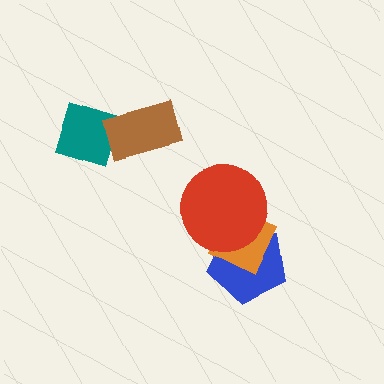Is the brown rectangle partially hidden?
No, no other shape covers it.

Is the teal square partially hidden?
Yes, it is partially covered by another shape.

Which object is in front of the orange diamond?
The red circle is in front of the orange diamond.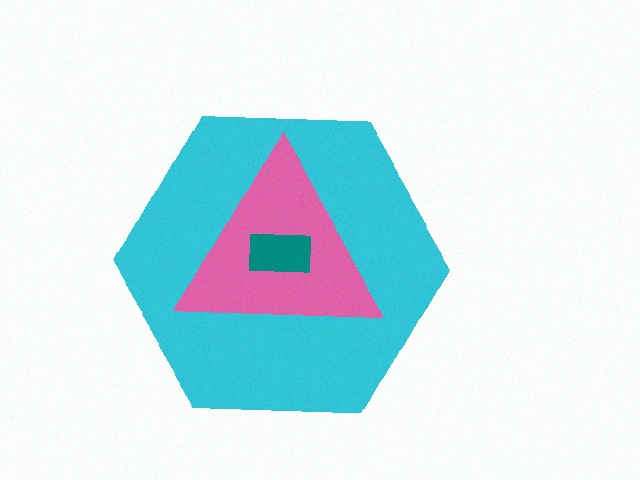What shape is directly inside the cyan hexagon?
The pink triangle.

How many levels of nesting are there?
3.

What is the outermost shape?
The cyan hexagon.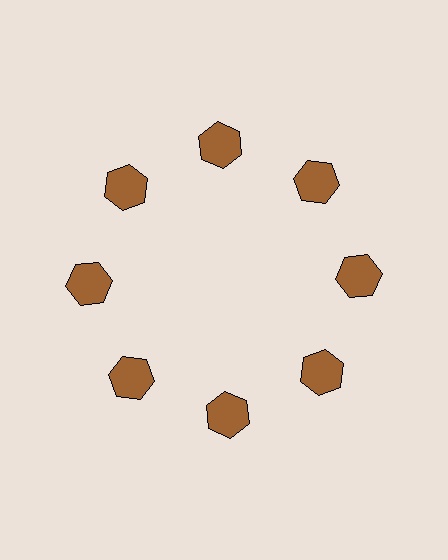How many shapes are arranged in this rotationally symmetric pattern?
There are 8 shapes, arranged in 8 groups of 1.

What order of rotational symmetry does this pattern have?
This pattern has 8-fold rotational symmetry.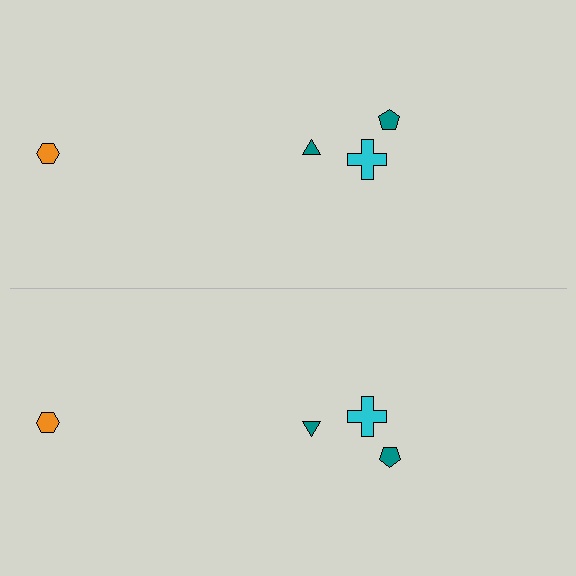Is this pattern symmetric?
Yes, this pattern has bilateral (reflection) symmetry.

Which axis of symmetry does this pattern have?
The pattern has a horizontal axis of symmetry running through the center of the image.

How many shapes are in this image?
There are 8 shapes in this image.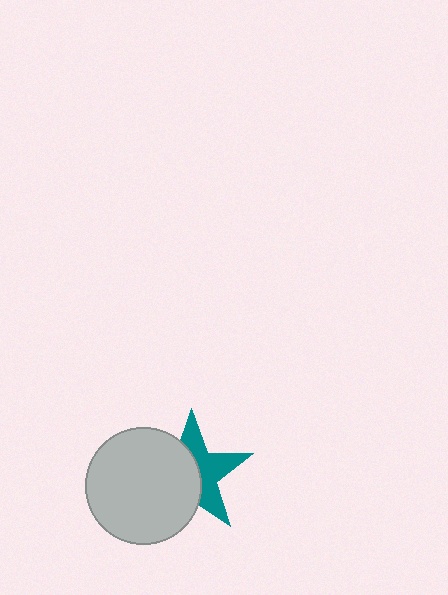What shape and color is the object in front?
The object in front is a light gray circle.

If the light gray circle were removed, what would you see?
You would see the complete teal star.